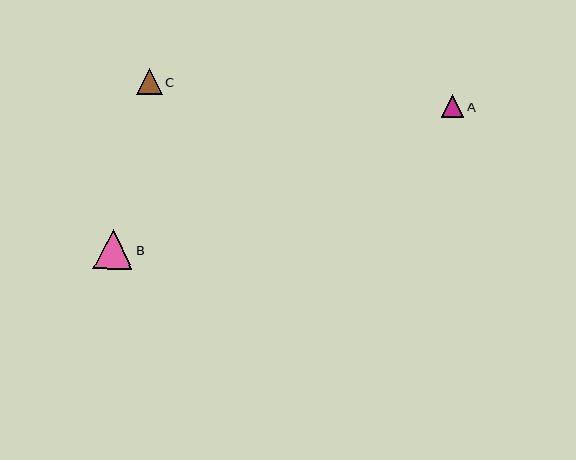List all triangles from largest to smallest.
From largest to smallest: B, C, A.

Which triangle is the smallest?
Triangle A is the smallest with a size of approximately 23 pixels.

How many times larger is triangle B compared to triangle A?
Triangle B is approximately 1.7 times the size of triangle A.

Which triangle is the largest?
Triangle B is the largest with a size of approximately 39 pixels.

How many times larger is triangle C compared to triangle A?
Triangle C is approximately 1.1 times the size of triangle A.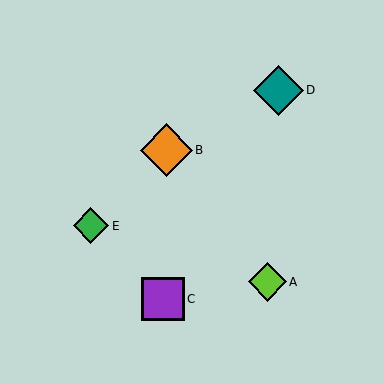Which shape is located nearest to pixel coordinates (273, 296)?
The lime diamond (labeled A) at (267, 282) is nearest to that location.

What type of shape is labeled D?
Shape D is a teal diamond.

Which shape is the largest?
The orange diamond (labeled B) is the largest.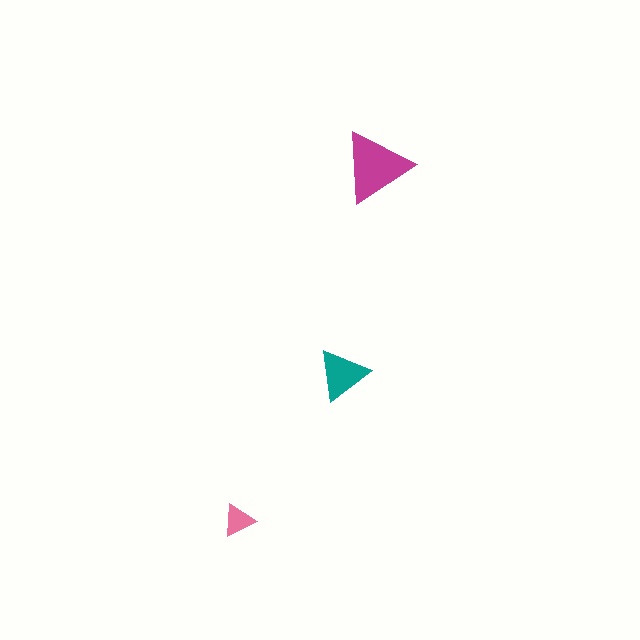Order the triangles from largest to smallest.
the magenta one, the teal one, the pink one.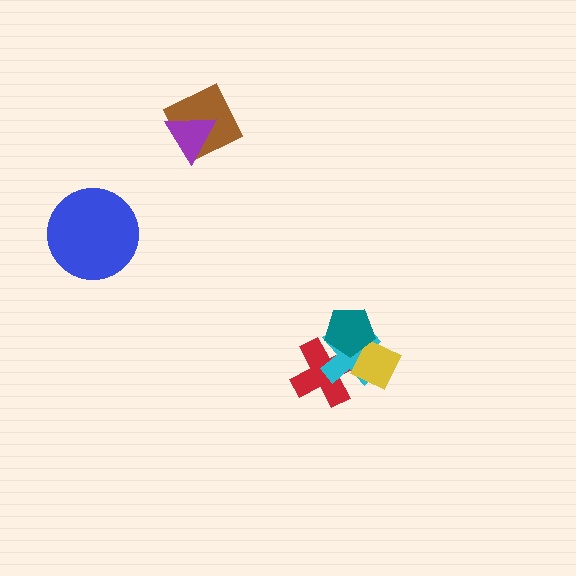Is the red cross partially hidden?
Yes, it is partially covered by another shape.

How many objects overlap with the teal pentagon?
3 objects overlap with the teal pentagon.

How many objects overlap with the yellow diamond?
3 objects overlap with the yellow diamond.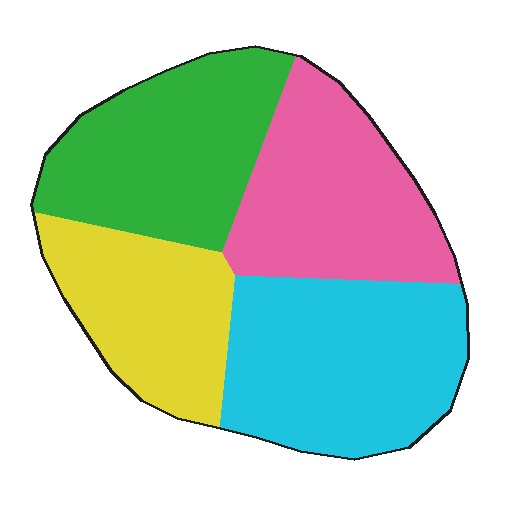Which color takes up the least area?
Yellow, at roughly 20%.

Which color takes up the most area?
Cyan, at roughly 30%.